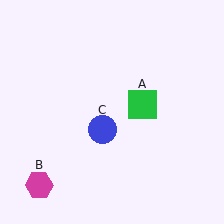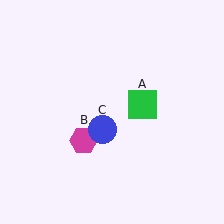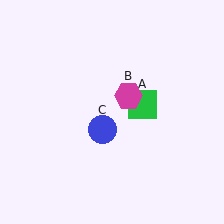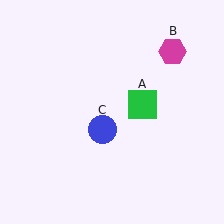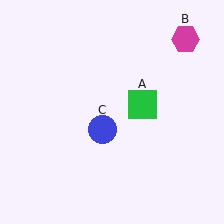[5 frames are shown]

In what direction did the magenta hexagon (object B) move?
The magenta hexagon (object B) moved up and to the right.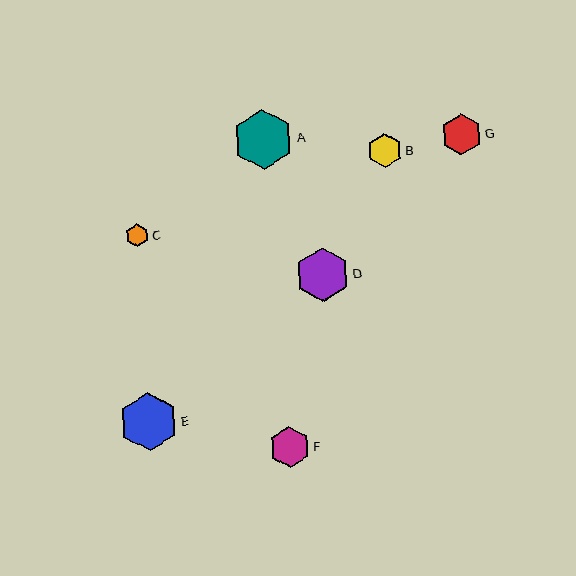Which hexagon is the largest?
Hexagon A is the largest with a size of approximately 60 pixels.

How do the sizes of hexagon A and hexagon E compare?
Hexagon A and hexagon E are approximately the same size.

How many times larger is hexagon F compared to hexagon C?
Hexagon F is approximately 1.8 times the size of hexagon C.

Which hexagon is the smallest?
Hexagon C is the smallest with a size of approximately 23 pixels.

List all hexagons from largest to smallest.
From largest to smallest: A, E, D, G, F, B, C.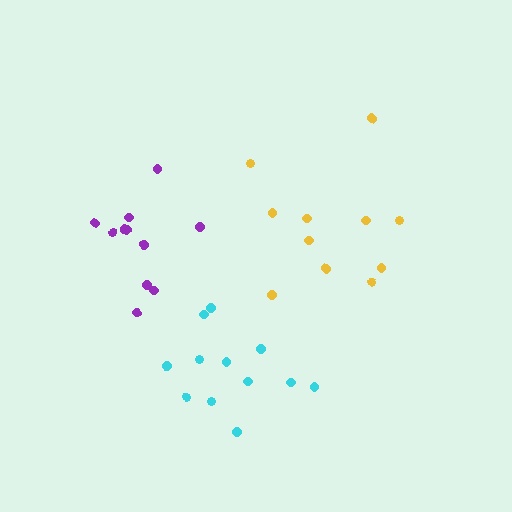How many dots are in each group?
Group 1: 11 dots, Group 2: 11 dots, Group 3: 12 dots (34 total).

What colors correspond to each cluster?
The clusters are colored: yellow, purple, cyan.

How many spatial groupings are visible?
There are 3 spatial groupings.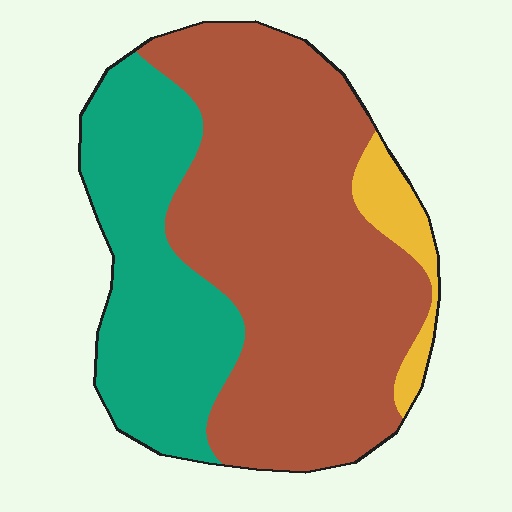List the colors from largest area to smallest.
From largest to smallest: brown, teal, yellow.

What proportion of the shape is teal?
Teal covers around 30% of the shape.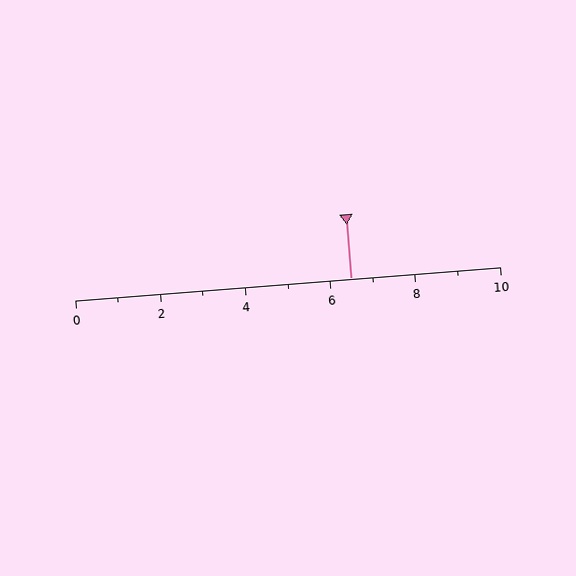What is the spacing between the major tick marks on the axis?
The major ticks are spaced 2 apart.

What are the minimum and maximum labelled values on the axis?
The axis runs from 0 to 10.